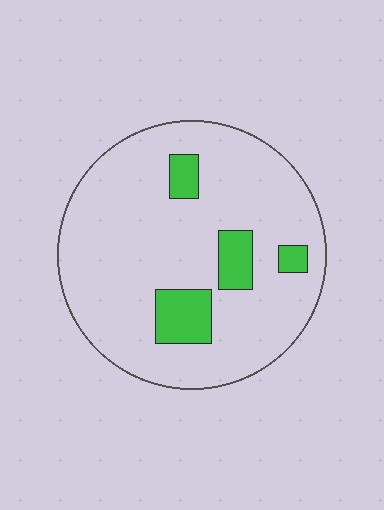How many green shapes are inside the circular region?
4.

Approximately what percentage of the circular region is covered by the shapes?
Approximately 15%.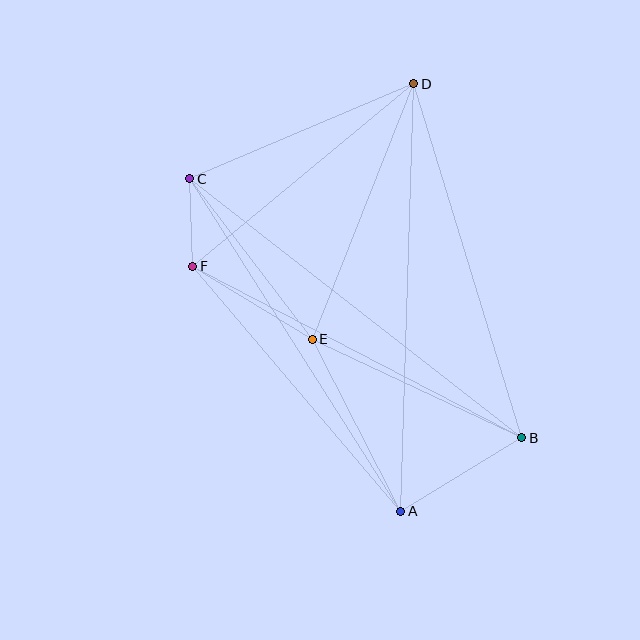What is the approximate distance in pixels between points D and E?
The distance between D and E is approximately 275 pixels.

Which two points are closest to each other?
Points C and F are closest to each other.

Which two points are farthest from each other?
Points A and D are farthest from each other.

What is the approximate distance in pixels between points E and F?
The distance between E and F is approximately 140 pixels.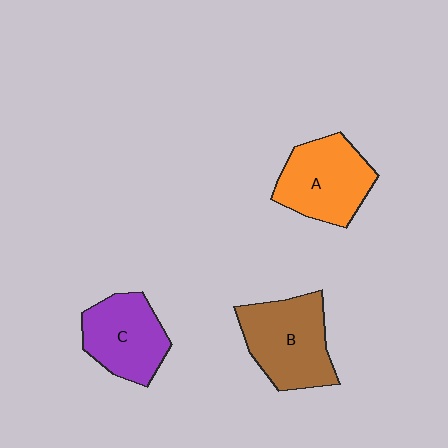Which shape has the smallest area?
Shape C (purple).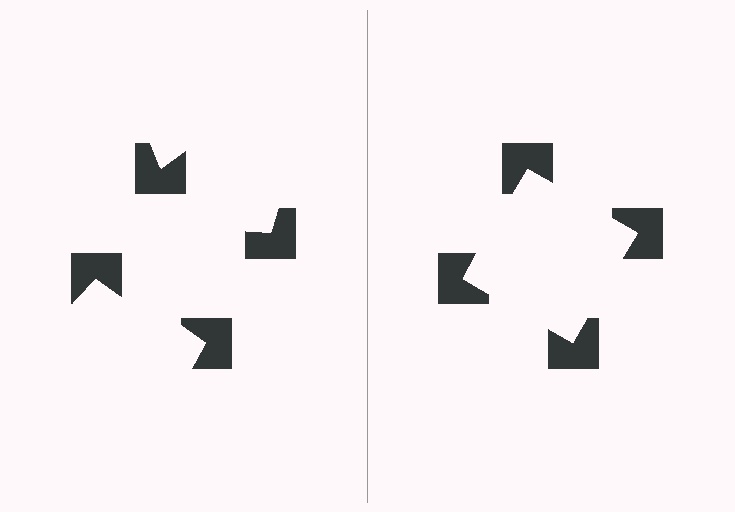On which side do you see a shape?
An illusory square appears on the right side. On the left side the wedge cuts are rotated, so no coherent shape forms.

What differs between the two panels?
The notched squares are positioned identically on both sides; only the wedge orientations differ. On the right they align to a square; on the left they are misaligned.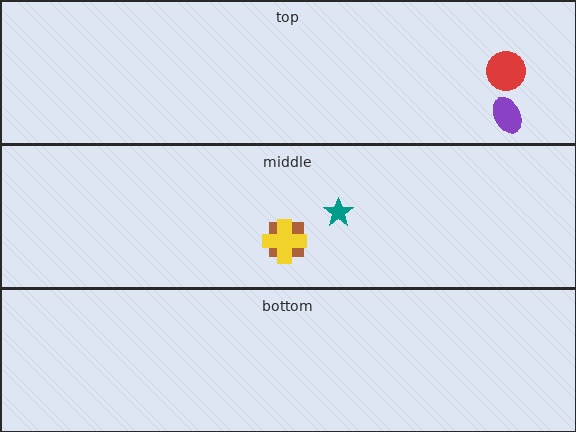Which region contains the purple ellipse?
The top region.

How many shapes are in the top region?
2.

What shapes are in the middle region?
The brown square, the teal star, the yellow cross.